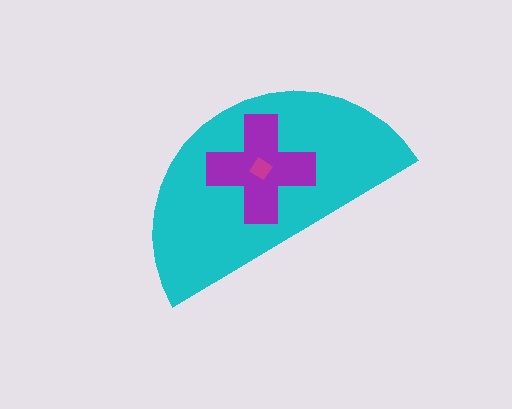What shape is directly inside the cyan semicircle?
The purple cross.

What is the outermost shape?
The cyan semicircle.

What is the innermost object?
The magenta diamond.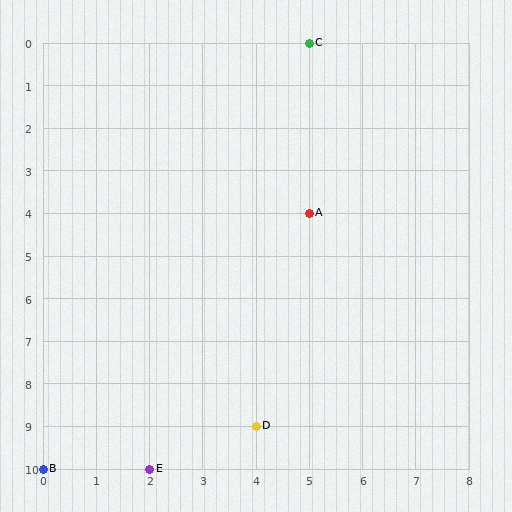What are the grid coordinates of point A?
Point A is at grid coordinates (5, 4).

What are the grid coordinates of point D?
Point D is at grid coordinates (4, 9).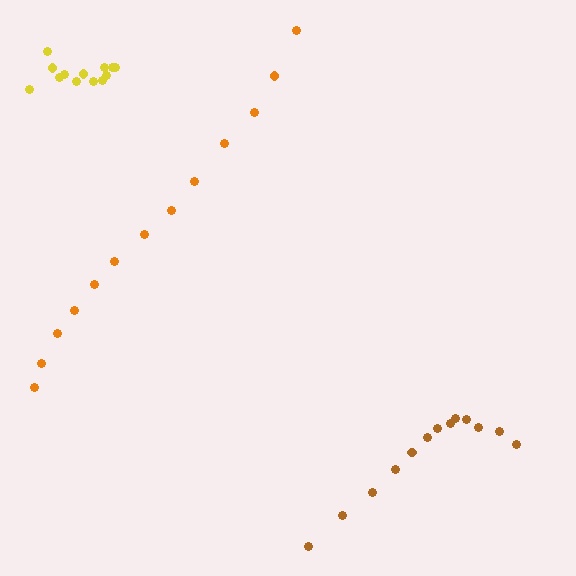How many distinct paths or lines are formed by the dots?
There are 3 distinct paths.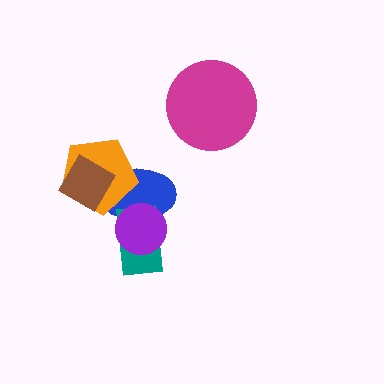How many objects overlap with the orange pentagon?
2 objects overlap with the orange pentagon.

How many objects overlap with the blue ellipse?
4 objects overlap with the blue ellipse.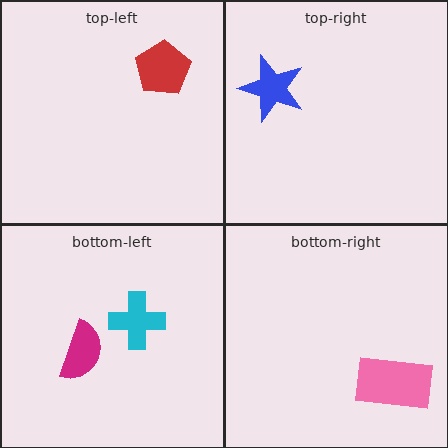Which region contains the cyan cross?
The bottom-left region.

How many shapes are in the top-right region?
1.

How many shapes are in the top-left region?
1.